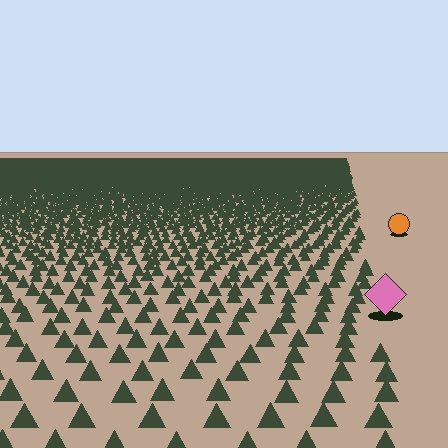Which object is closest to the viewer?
The pink diamond is closest. The texture marks near it are larger and more spread out.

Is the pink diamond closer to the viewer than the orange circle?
Yes. The pink diamond is closer — you can tell from the texture gradient: the ground texture is coarser near it.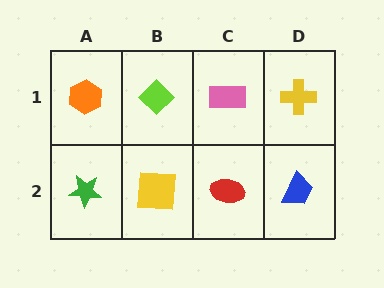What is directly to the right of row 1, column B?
A pink rectangle.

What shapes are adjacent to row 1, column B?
A yellow square (row 2, column B), an orange hexagon (row 1, column A), a pink rectangle (row 1, column C).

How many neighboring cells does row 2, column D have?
2.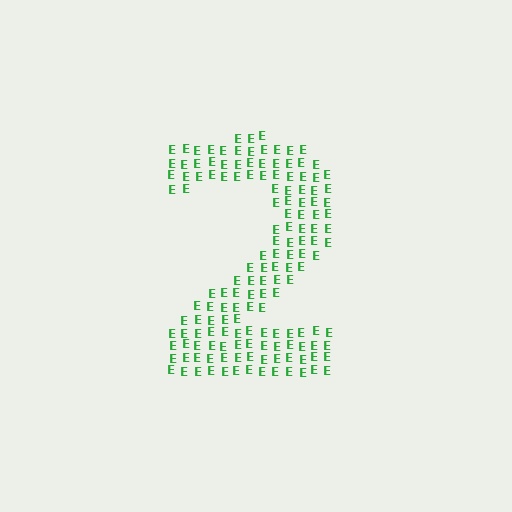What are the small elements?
The small elements are letter E's.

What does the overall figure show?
The overall figure shows the digit 2.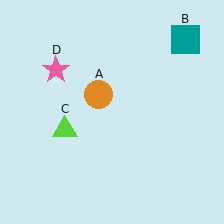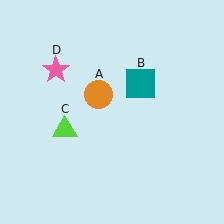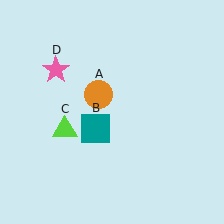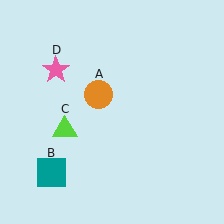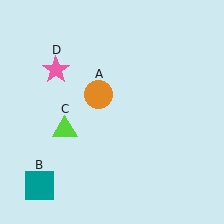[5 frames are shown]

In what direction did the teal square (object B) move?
The teal square (object B) moved down and to the left.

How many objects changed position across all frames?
1 object changed position: teal square (object B).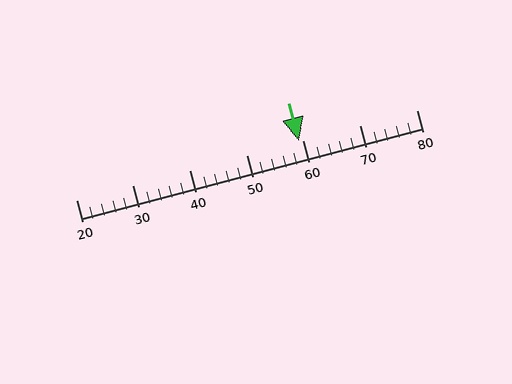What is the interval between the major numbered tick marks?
The major tick marks are spaced 10 units apart.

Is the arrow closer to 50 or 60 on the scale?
The arrow is closer to 60.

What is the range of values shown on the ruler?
The ruler shows values from 20 to 80.